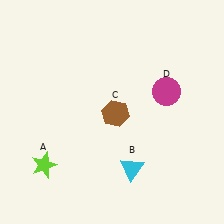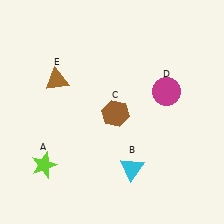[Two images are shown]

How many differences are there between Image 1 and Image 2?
There is 1 difference between the two images.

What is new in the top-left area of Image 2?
A brown triangle (E) was added in the top-left area of Image 2.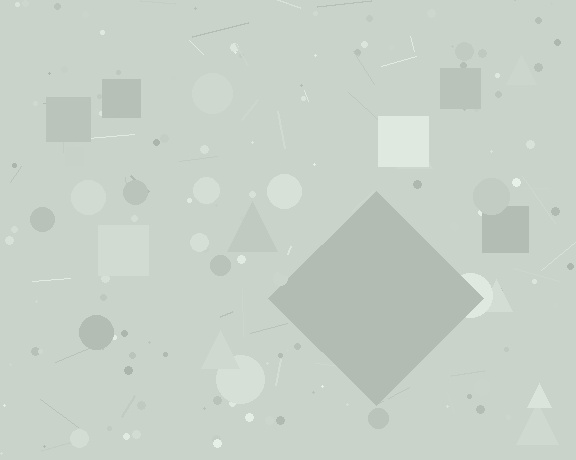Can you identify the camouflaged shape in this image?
The camouflaged shape is a diamond.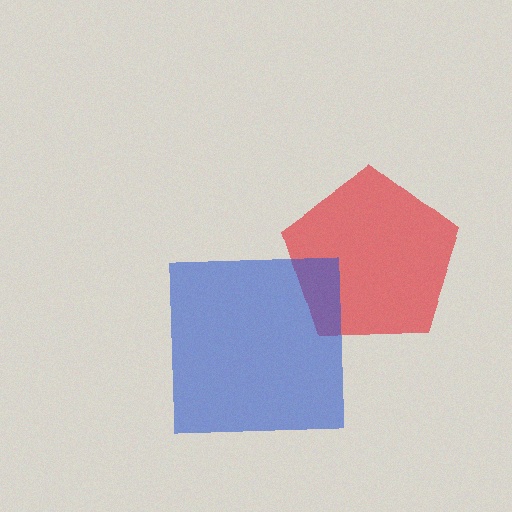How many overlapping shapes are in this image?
There are 2 overlapping shapes in the image.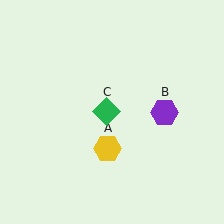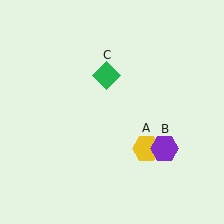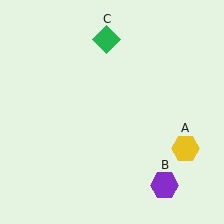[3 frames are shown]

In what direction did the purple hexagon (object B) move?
The purple hexagon (object B) moved down.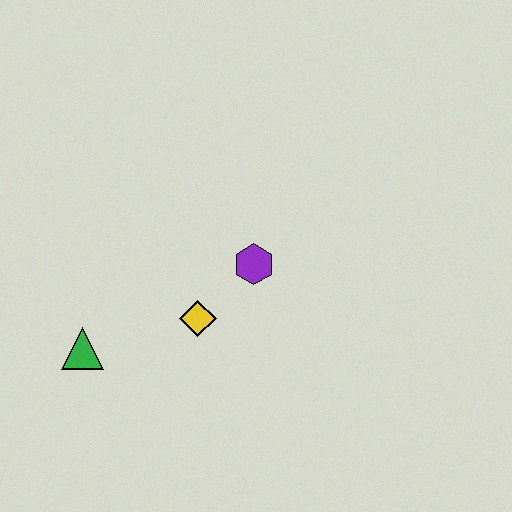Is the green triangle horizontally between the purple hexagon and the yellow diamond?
No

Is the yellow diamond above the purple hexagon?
No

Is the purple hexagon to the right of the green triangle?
Yes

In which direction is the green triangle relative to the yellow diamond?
The green triangle is to the left of the yellow diamond.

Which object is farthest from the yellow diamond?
The green triangle is farthest from the yellow diamond.